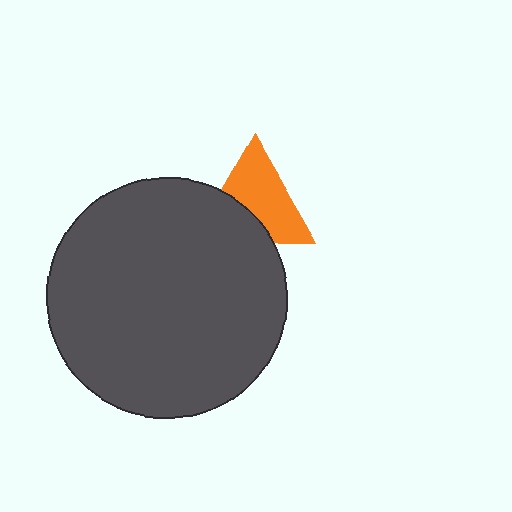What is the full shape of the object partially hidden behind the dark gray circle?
The partially hidden object is an orange triangle.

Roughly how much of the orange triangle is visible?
About half of it is visible (roughly 63%).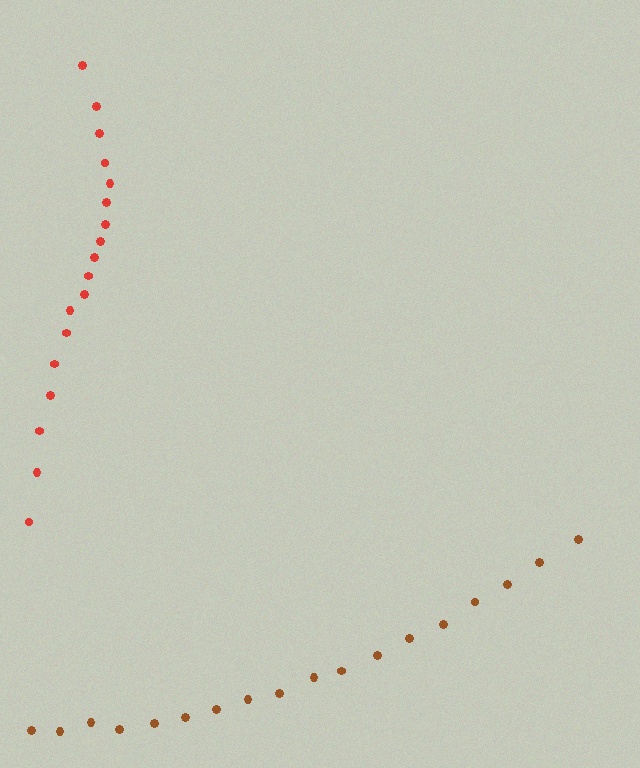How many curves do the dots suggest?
There are 2 distinct paths.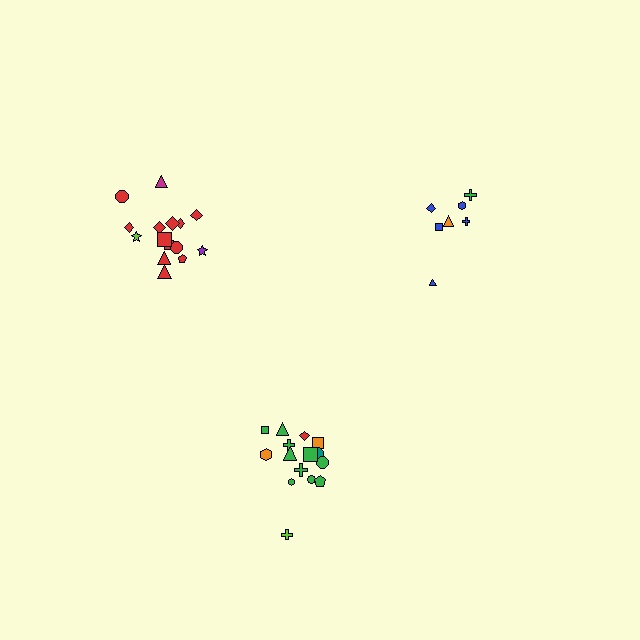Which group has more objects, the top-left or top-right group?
The top-left group.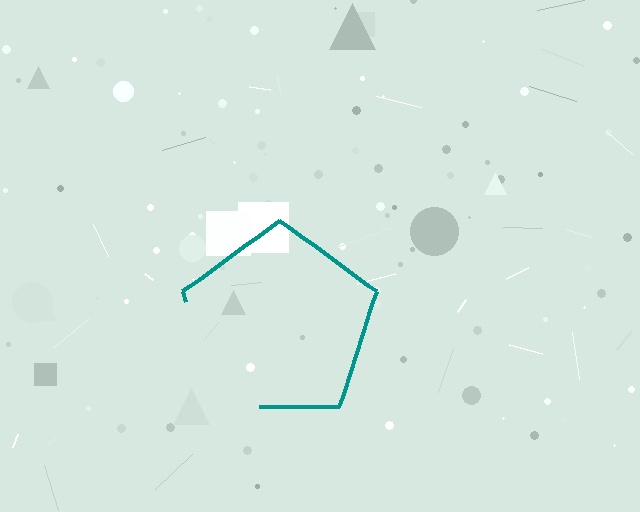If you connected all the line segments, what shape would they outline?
They would outline a pentagon.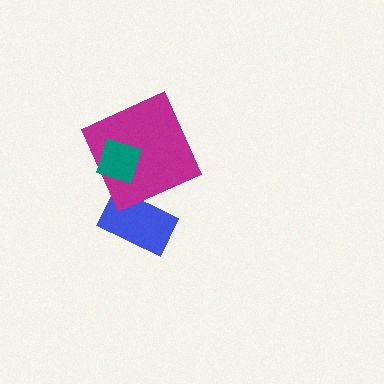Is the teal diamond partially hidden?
No, no other shape covers it.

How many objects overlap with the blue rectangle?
1 object overlaps with the blue rectangle.